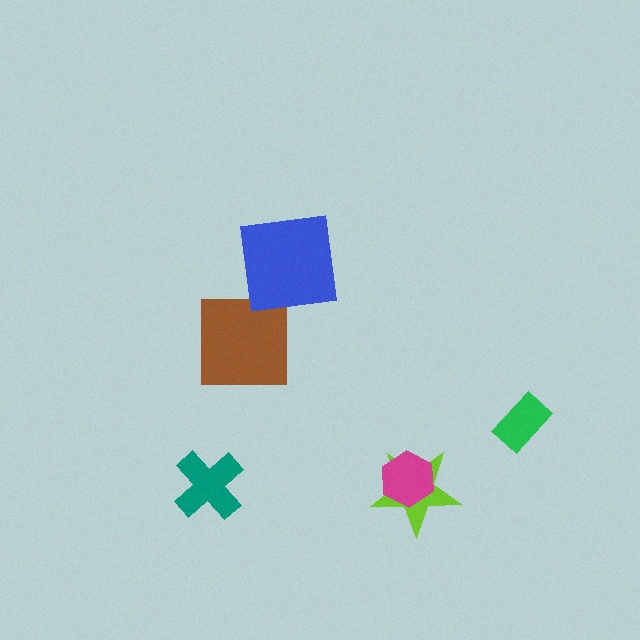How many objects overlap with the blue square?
0 objects overlap with the blue square.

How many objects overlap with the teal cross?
0 objects overlap with the teal cross.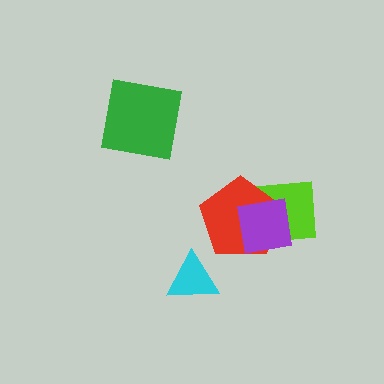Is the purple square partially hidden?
No, no other shape covers it.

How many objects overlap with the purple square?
2 objects overlap with the purple square.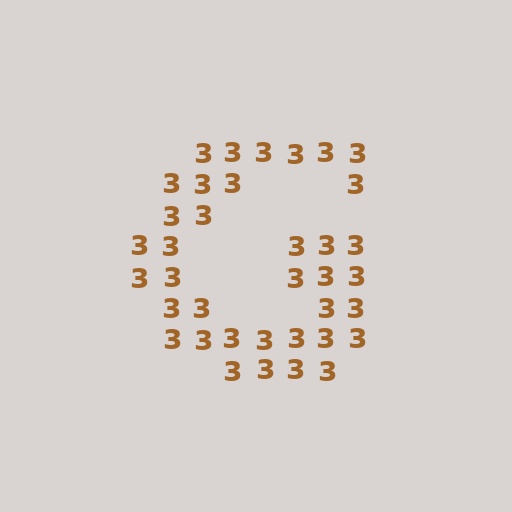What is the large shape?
The large shape is the letter G.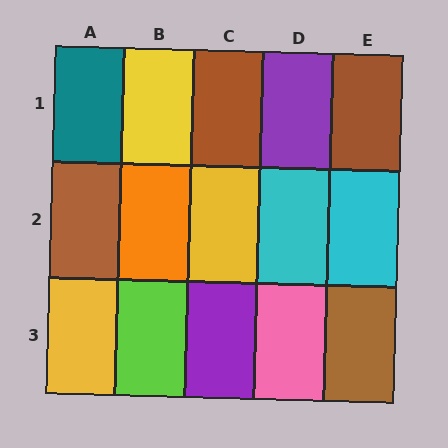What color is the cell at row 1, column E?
Brown.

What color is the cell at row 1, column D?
Purple.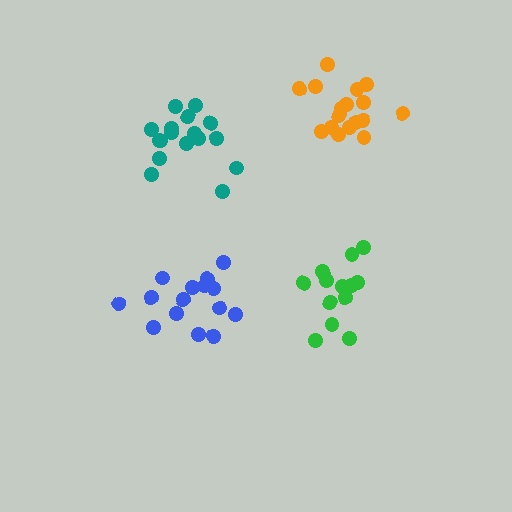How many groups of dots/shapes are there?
There are 4 groups.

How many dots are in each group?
Group 1: 17 dots, Group 2: 17 dots, Group 3: 16 dots, Group 4: 14 dots (64 total).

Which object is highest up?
The orange cluster is topmost.